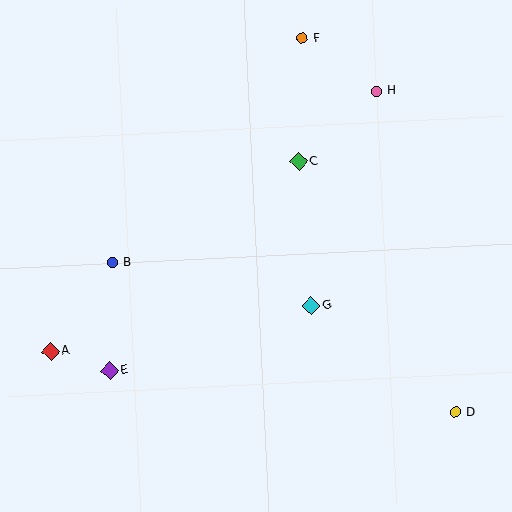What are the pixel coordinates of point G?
Point G is at (311, 306).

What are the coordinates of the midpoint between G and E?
The midpoint between G and E is at (210, 338).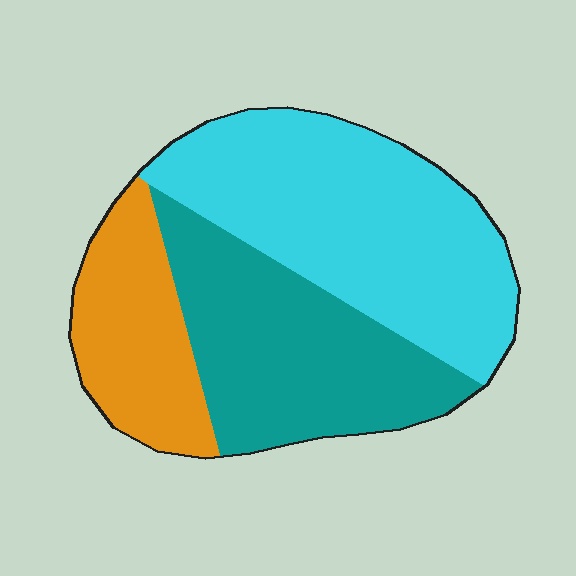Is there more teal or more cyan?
Cyan.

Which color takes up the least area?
Orange, at roughly 20%.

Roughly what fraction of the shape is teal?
Teal covers about 35% of the shape.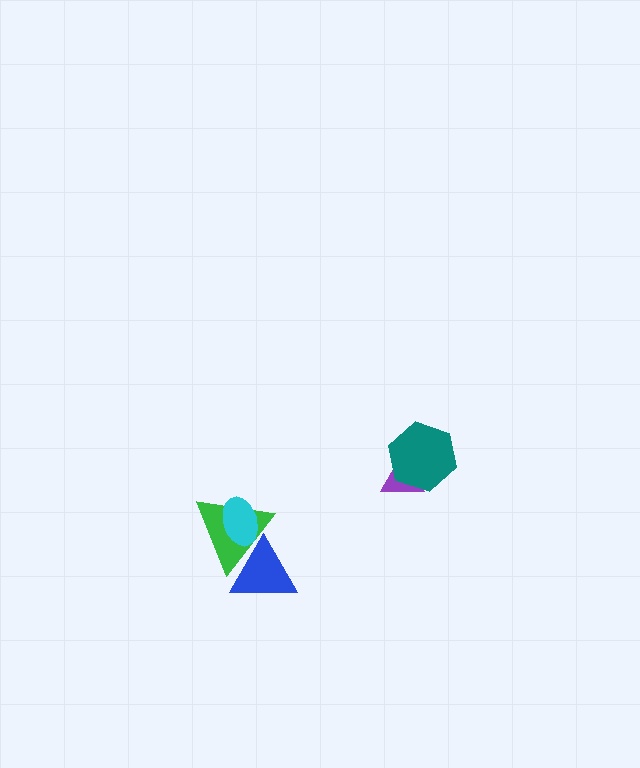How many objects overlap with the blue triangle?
2 objects overlap with the blue triangle.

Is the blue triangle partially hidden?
Yes, it is partially covered by another shape.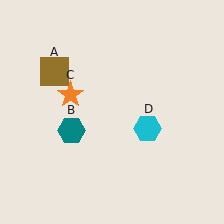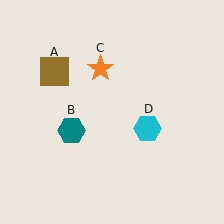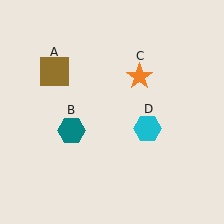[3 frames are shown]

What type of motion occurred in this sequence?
The orange star (object C) rotated clockwise around the center of the scene.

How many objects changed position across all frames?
1 object changed position: orange star (object C).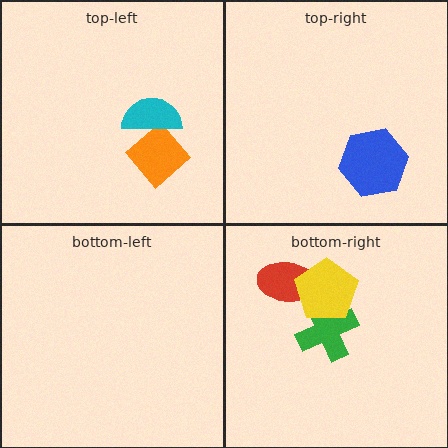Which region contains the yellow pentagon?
The bottom-right region.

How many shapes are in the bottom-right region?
3.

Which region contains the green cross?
The bottom-right region.